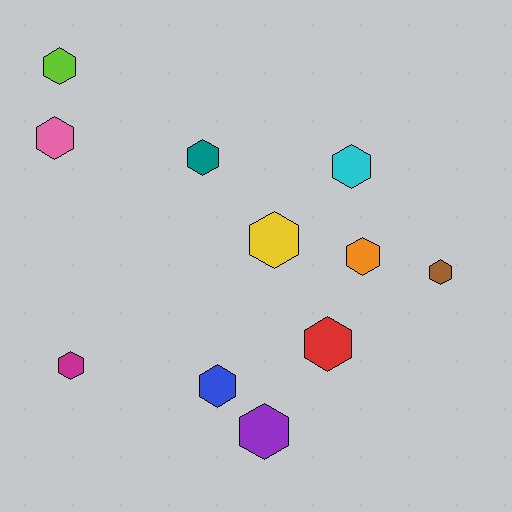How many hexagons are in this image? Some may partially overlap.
There are 11 hexagons.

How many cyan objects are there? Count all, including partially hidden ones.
There is 1 cyan object.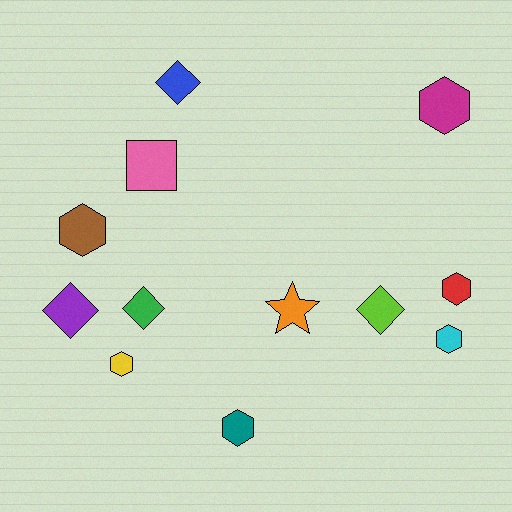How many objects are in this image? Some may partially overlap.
There are 12 objects.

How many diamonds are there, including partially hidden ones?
There are 4 diamonds.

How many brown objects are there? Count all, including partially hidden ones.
There is 1 brown object.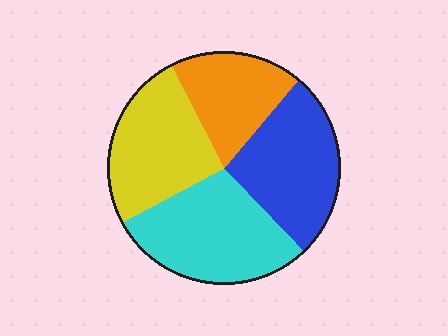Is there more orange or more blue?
Blue.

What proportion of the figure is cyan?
Cyan takes up between a quarter and a half of the figure.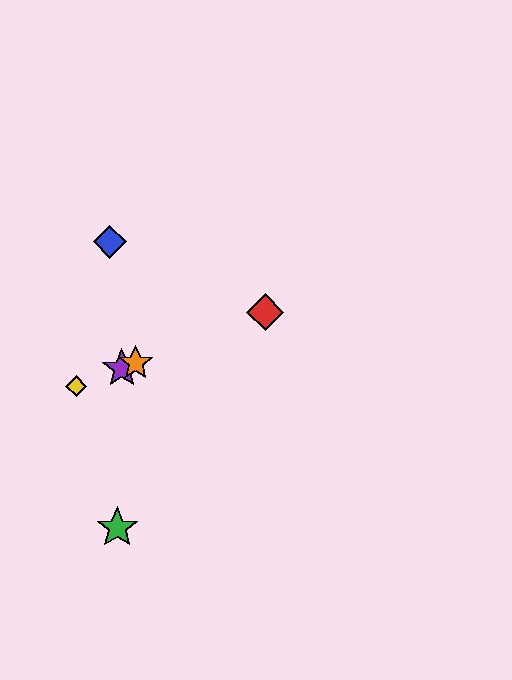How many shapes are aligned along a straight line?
4 shapes (the red diamond, the yellow diamond, the purple star, the orange star) are aligned along a straight line.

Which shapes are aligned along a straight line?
The red diamond, the yellow diamond, the purple star, the orange star are aligned along a straight line.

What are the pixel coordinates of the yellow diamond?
The yellow diamond is at (76, 386).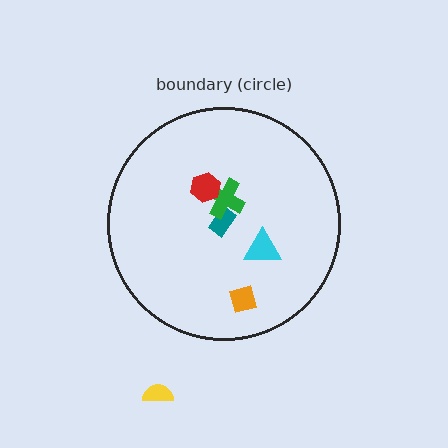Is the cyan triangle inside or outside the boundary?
Inside.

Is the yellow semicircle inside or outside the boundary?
Outside.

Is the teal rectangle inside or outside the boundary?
Inside.